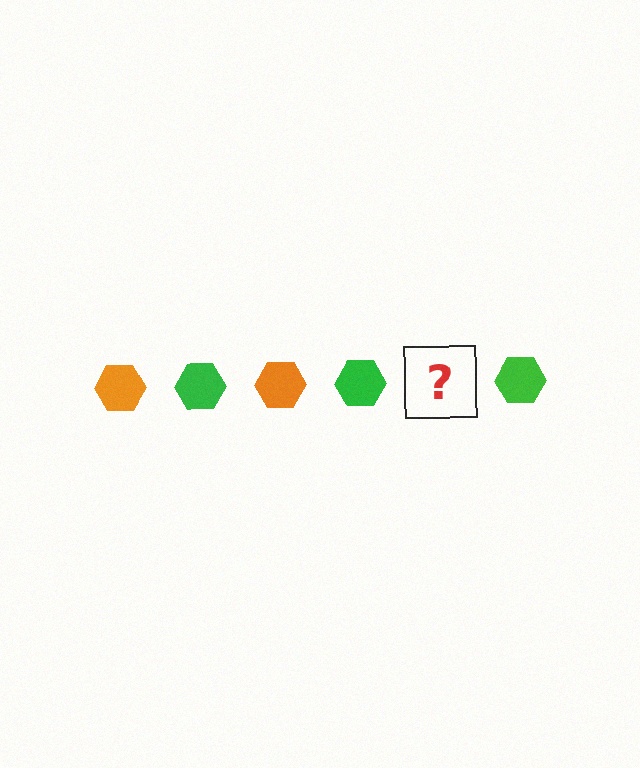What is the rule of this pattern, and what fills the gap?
The rule is that the pattern cycles through orange, green hexagons. The gap should be filled with an orange hexagon.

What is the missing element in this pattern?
The missing element is an orange hexagon.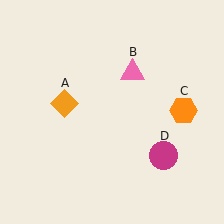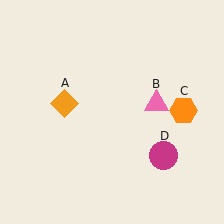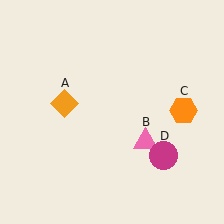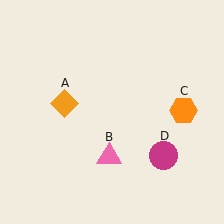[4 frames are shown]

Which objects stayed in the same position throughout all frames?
Orange diamond (object A) and orange hexagon (object C) and magenta circle (object D) remained stationary.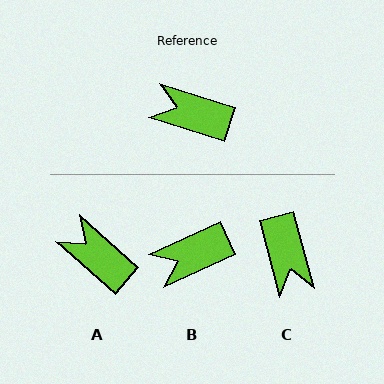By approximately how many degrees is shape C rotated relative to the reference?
Approximately 122 degrees counter-clockwise.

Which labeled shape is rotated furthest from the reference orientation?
C, about 122 degrees away.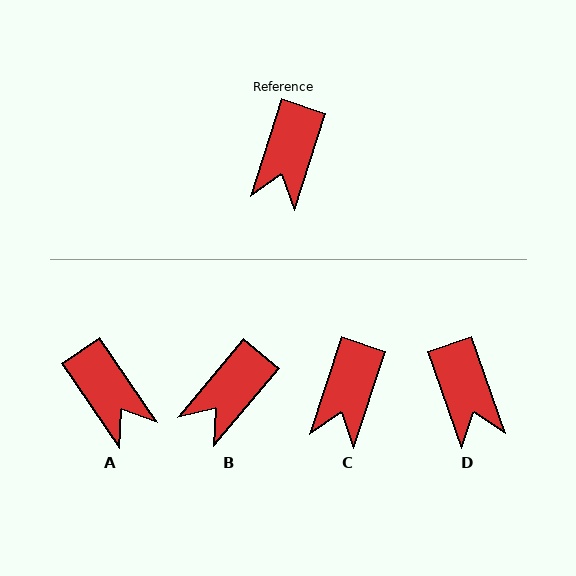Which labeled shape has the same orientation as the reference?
C.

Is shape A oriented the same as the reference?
No, it is off by about 52 degrees.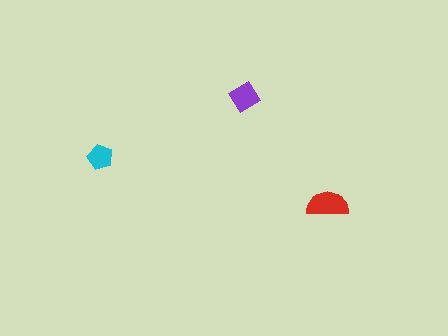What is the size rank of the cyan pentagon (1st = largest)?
3rd.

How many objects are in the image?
There are 3 objects in the image.